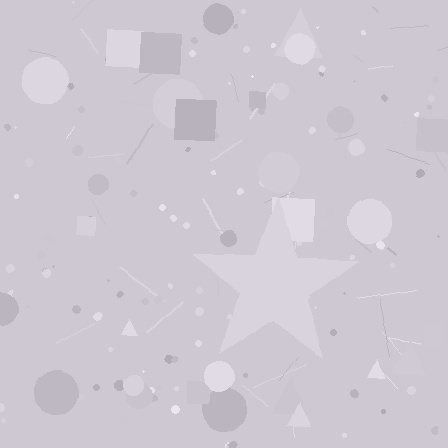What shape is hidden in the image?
A star is hidden in the image.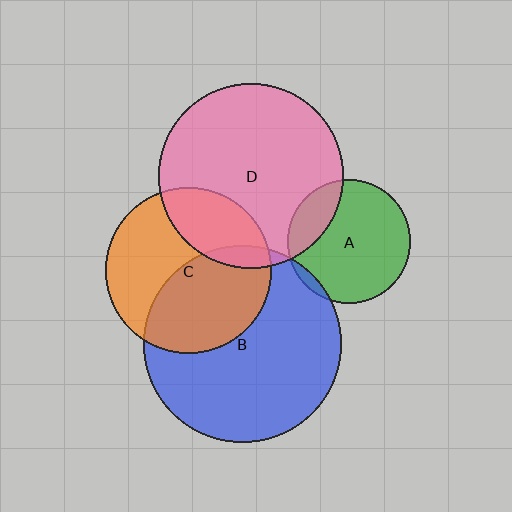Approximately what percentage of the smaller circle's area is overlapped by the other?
Approximately 5%.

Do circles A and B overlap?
Yes.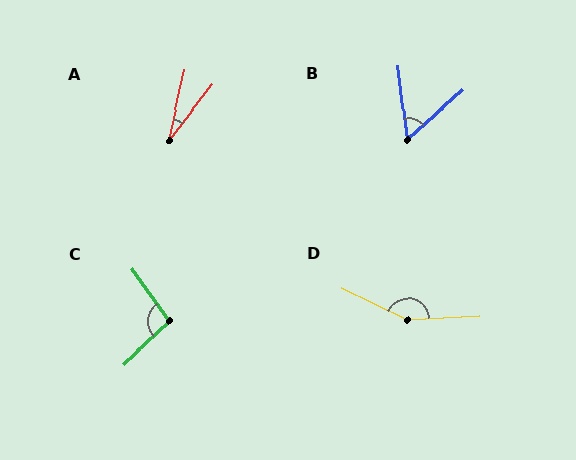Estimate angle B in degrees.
Approximately 55 degrees.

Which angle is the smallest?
A, at approximately 25 degrees.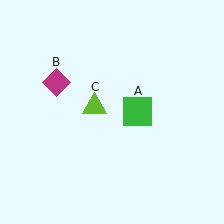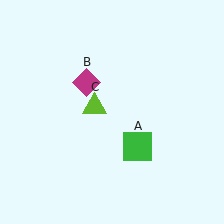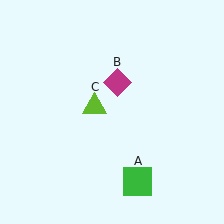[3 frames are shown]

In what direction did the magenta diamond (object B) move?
The magenta diamond (object B) moved right.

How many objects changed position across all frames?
2 objects changed position: green square (object A), magenta diamond (object B).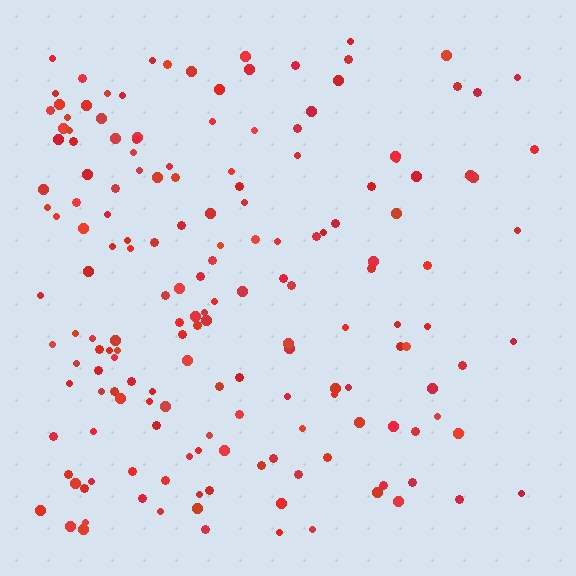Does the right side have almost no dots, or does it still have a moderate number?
Still a moderate number, just noticeably fewer than the left.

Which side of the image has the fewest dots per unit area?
The right.